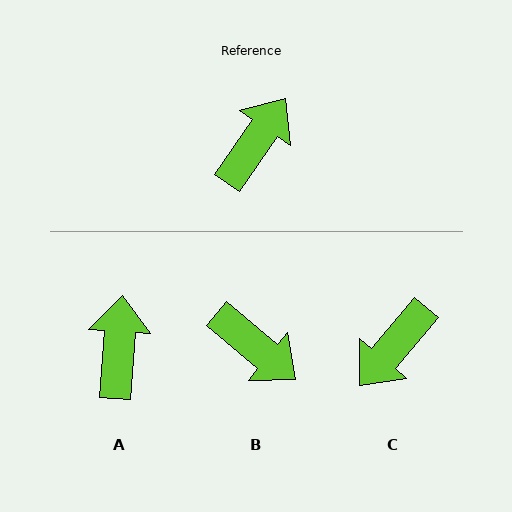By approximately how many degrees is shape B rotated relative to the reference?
Approximately 95 degrees clockwise.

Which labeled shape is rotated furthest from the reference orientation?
C, about 174 degrees away.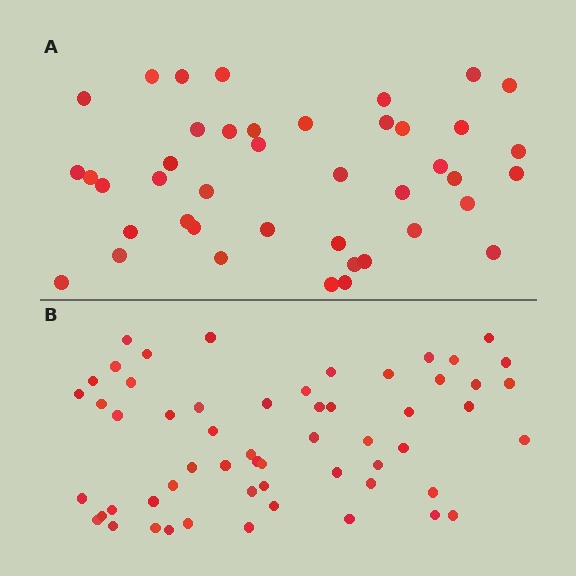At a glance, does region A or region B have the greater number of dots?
Region B (the bottom region) has more dots.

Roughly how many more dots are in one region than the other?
Region B has approximately 15 more dots than region A.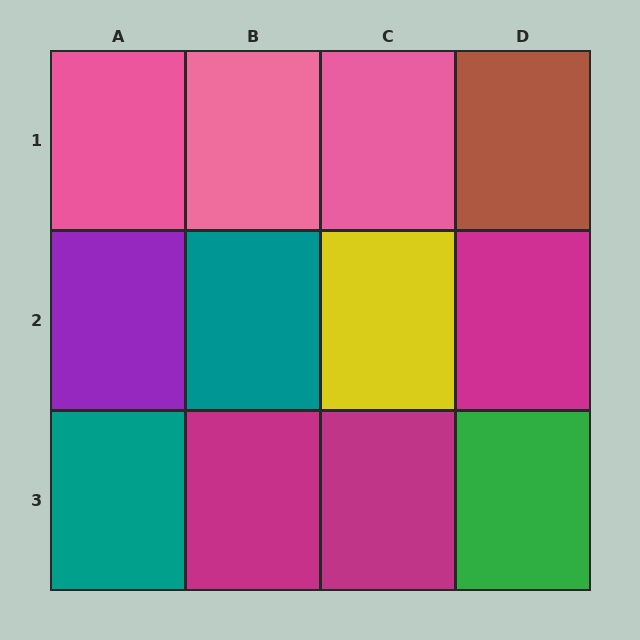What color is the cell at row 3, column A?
Teal.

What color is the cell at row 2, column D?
Magenta.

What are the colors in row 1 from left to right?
Pink, pink, pink, brown.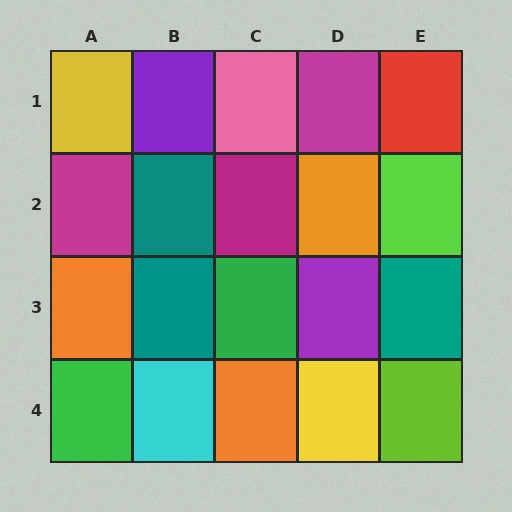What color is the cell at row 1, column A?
Yellow.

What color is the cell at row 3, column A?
Orange.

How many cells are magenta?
3 cells are magenta.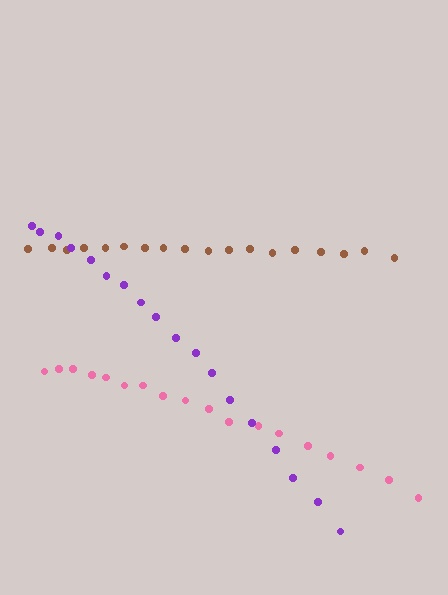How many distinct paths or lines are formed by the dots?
There are 3 distinct paths.